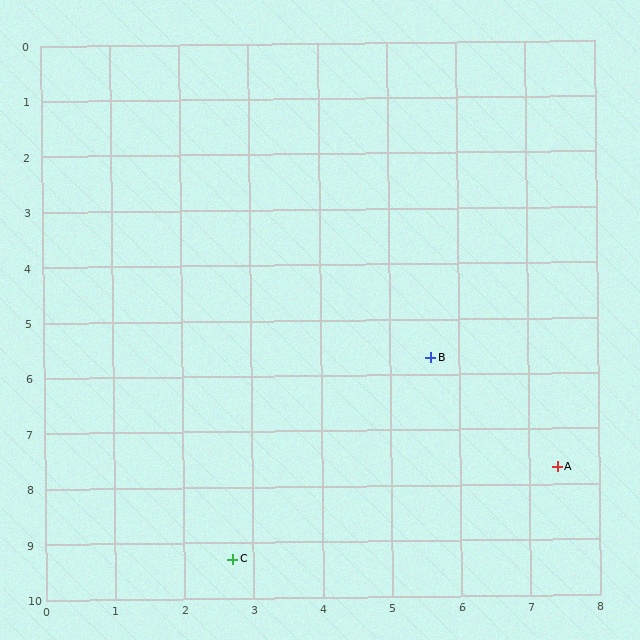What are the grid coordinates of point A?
Point A is at approximately (7.4, 7.7).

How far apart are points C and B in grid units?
Points C and B are about 4.6 grid units apart.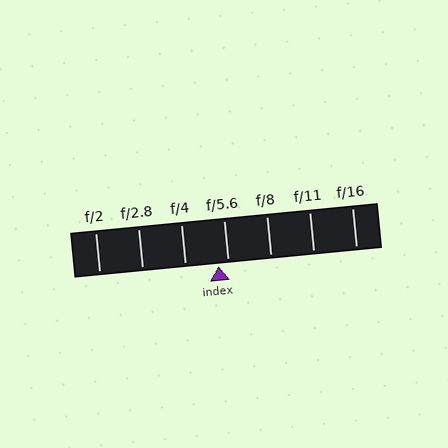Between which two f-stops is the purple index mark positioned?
The index mark is between f/4 and f/5.6.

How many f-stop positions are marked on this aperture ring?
There are 7 f-stop positions marked.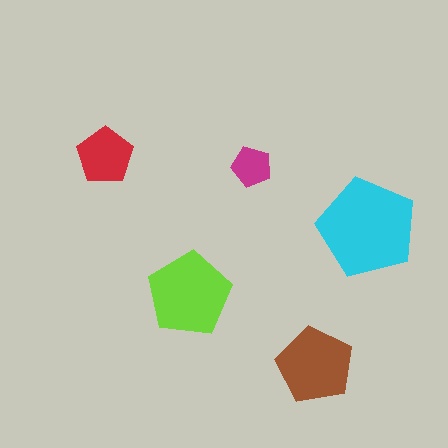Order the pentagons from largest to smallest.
the cyan one, the lime one, the brown one, the red one, the magenta one.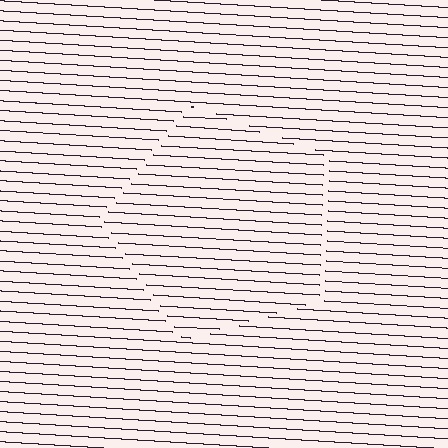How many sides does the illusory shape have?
5 sides — the line-ends trace a pentagon.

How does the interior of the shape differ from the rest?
The interior of the shape contains the same grating, shifted by half a period — the contour is defined by the phase discontinuity where line-ends from the inner and outer gratings abut.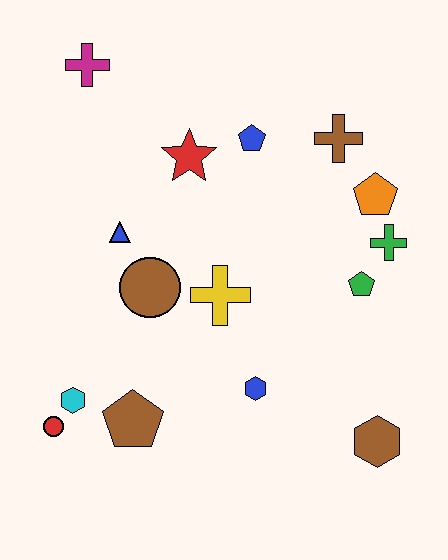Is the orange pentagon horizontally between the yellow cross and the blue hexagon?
No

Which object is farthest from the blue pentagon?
The red circle is farthest from the blue pentagon.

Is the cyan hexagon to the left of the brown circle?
Yes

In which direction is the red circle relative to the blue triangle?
The red circle is below the blue triangle.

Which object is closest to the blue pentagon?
The red star is closest to the blue pentagon.